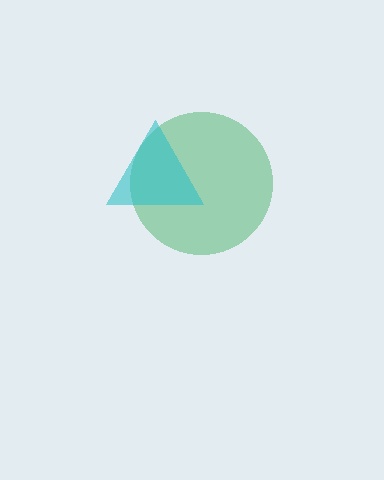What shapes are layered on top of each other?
The layered shapes are: a green circle, a cyan triangle.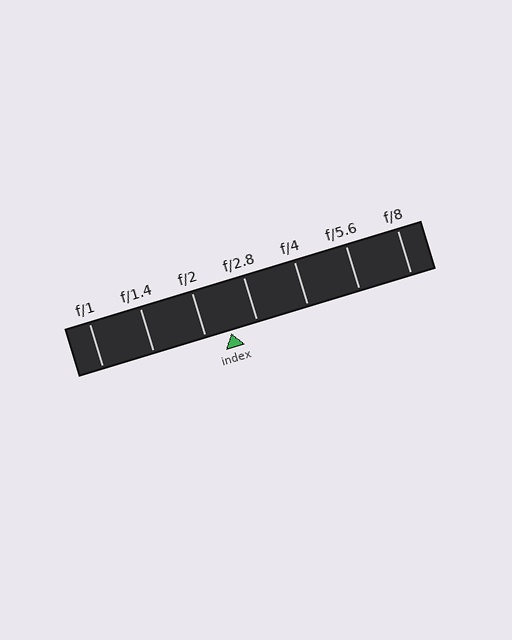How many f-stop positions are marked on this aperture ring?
There are 7 f-stop positions marked.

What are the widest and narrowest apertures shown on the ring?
The widest aperture shown is f/1 and the narrowest is f/8.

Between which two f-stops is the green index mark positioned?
The index mark is between f/2 and f/2.8.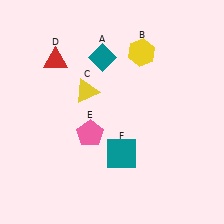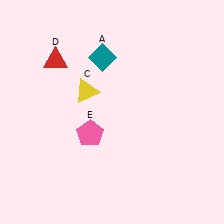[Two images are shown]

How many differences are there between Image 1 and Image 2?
There are 2 differences between the two images.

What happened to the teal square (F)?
The teal square (F) was removed in Image 2. It was in the bottom-right area of Image 1.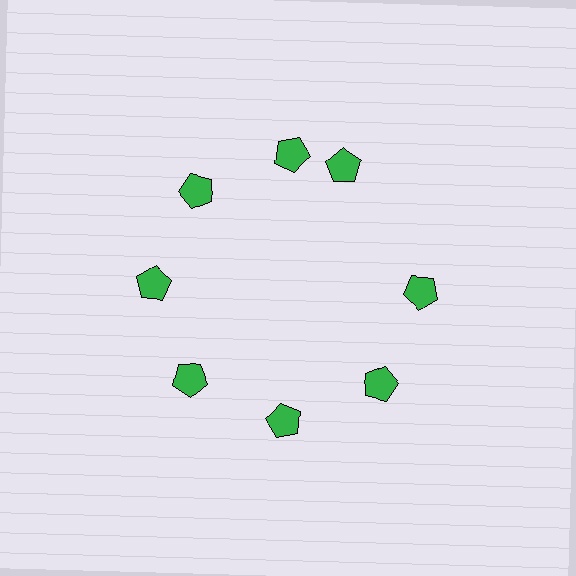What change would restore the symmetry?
The symmetry would be restored by rotating it back into even spacing with its neighbors so that all 8 pentagons sit at equal angles and equal distance from the center.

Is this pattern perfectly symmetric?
No. The 8 green pentagons are arranged in a ring, but one element near the 2 o'clock position is rotated out of alignment along the ring, breaking the 8-fold rotational symmetry.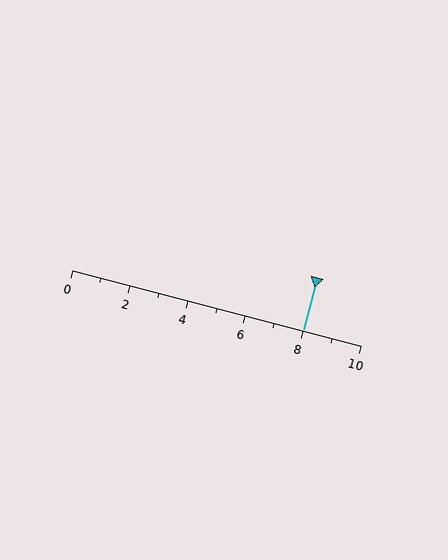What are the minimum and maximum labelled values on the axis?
The axis runs from 0 to 10.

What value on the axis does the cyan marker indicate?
The marker indicates approximately 8.